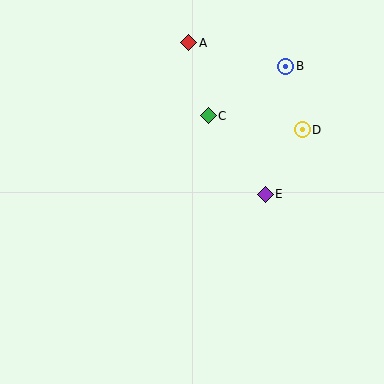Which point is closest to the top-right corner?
Point B is closest to the top-right corner.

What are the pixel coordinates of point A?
Point A is at (189, 43).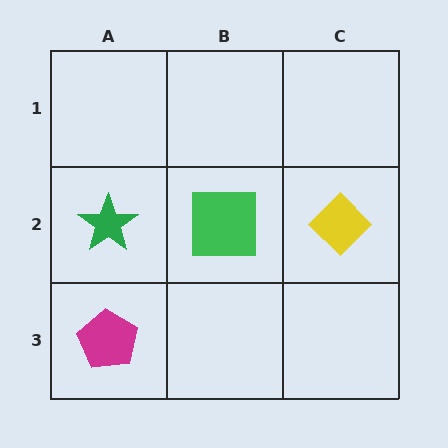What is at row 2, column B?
A green square.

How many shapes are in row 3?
1 shape.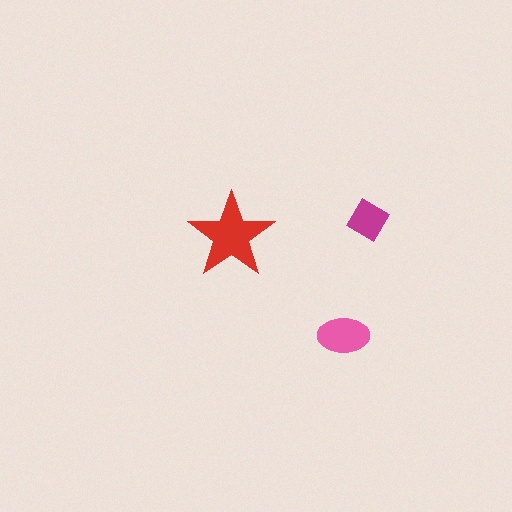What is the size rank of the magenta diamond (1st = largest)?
3rd.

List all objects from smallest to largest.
The magenta diamond, the pink ellipse, the red star.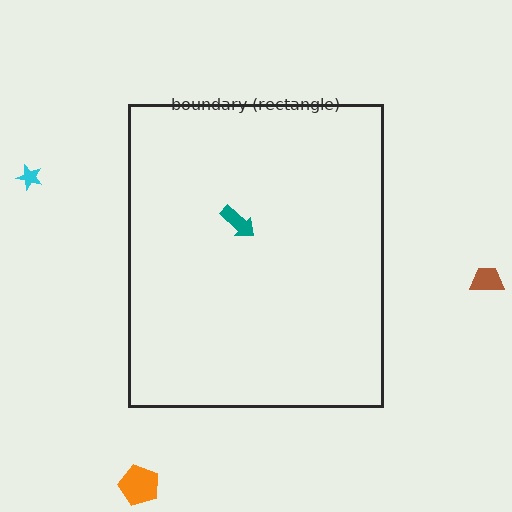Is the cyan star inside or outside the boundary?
Outside.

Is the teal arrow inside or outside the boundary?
Inside.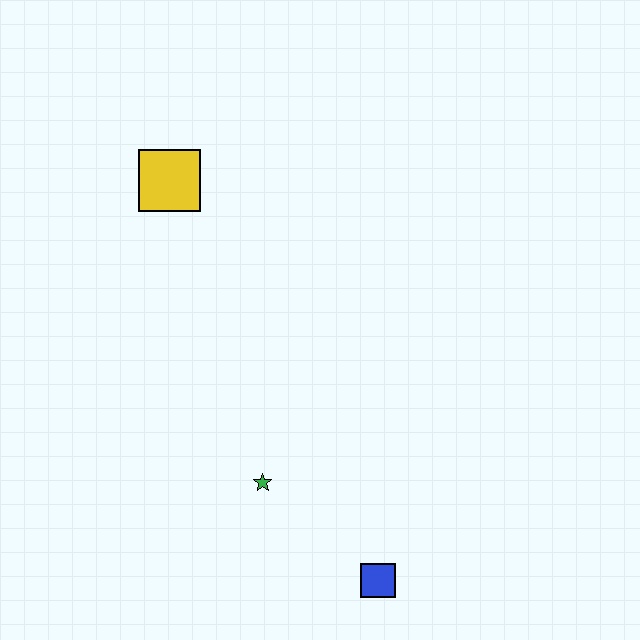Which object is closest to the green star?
The blue square is closest to the green star.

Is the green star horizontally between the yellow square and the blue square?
Yes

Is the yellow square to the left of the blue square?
Yes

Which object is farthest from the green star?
The yellow square is farthest from the green star.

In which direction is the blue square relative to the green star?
The blue square is to the right of the green star.